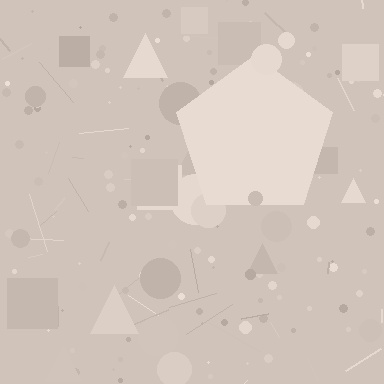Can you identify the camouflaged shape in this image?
The camouflaged shape is a pentagon.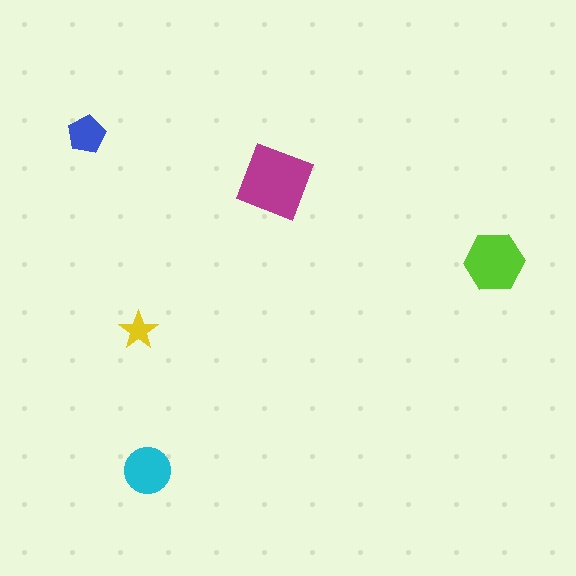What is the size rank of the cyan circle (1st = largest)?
3rd.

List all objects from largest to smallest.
The magenta diamond, the lime hexagon, the cyan circle, the blue pentagon, the yellow star.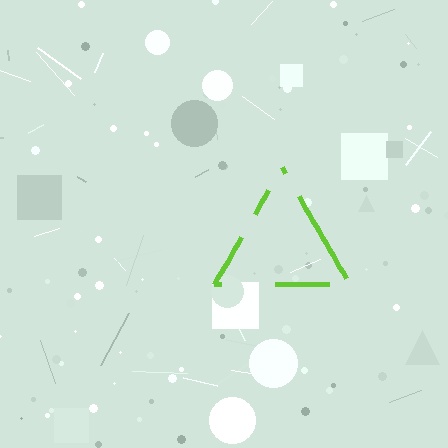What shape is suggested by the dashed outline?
The dashed outline suggests a triangle.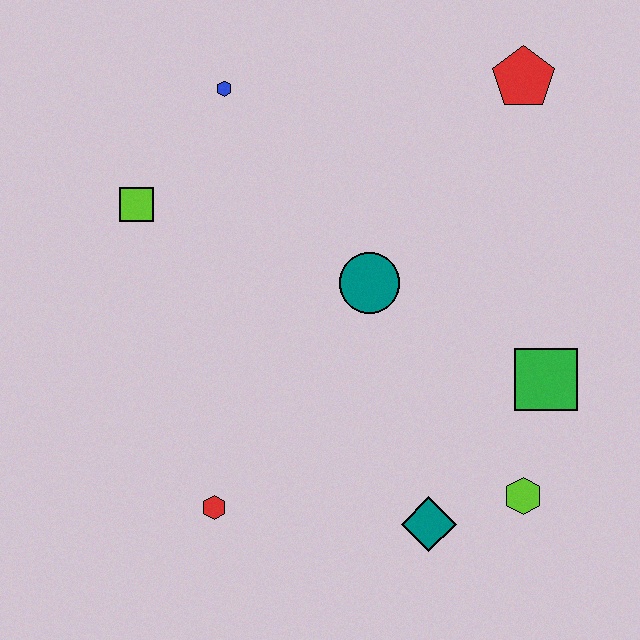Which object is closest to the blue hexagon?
The lime square is closest to the blue hexagon.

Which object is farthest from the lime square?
The lime hexagon is farthest from the lime square.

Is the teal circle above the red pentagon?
No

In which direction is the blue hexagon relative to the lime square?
The blue hexagon is above the lime square.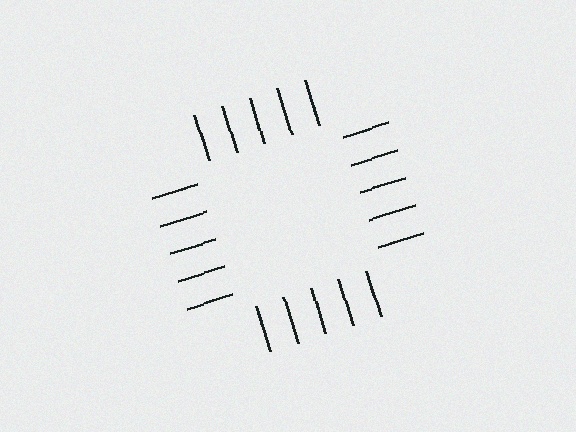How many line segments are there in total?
20 — 5 along each of the 4 edges.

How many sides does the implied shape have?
4 sides — the line-ends trace a square.